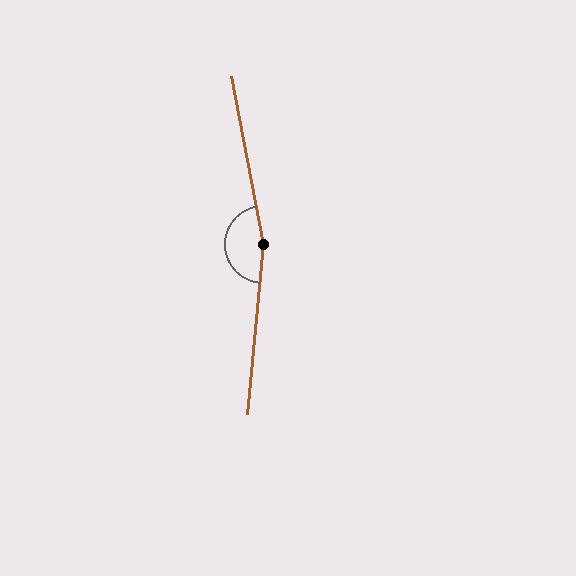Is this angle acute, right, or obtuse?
It is obtuse.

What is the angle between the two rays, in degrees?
Approximately 164 degrees.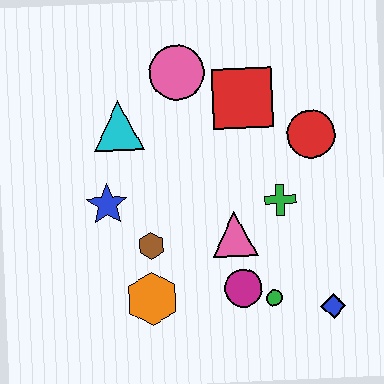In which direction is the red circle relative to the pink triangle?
The red circle is above the pink triangle.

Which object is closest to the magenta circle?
The green circle is closest to the magenta circle.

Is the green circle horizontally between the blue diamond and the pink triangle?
Yes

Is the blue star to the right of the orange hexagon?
No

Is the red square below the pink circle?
Yes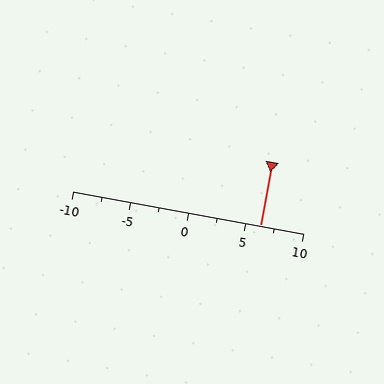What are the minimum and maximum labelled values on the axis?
The axis runs from -10 to 10.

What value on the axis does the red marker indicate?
The marker indicates approximately 6.2.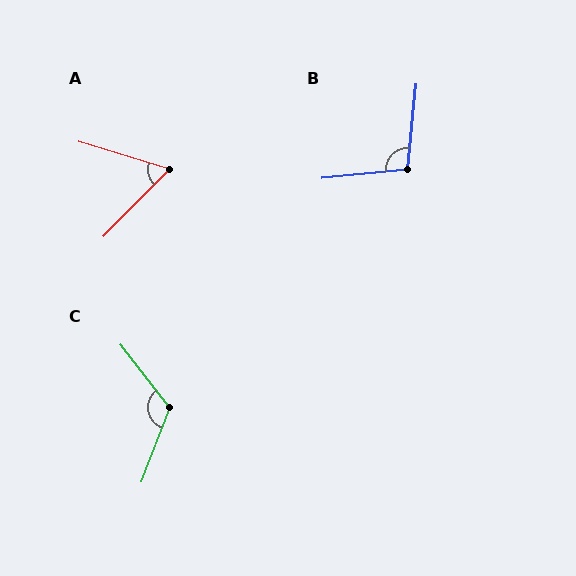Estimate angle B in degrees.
Approximately 101 degrees.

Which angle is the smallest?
A, at approximately 63 degrees.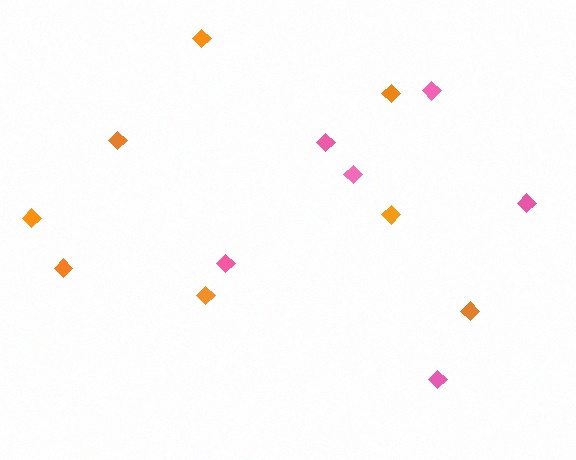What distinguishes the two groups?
There are 2 groups: one group of orange diamonds (8) and one group of pink diamonds (6).